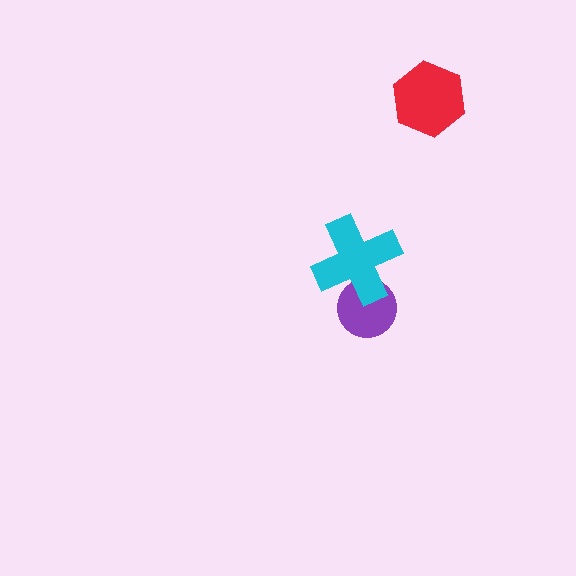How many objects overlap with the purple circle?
1 object overlaps with the purple circle.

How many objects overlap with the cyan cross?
1 object overlaps with the cyan cross.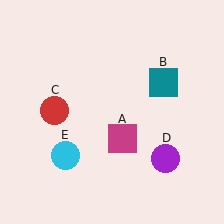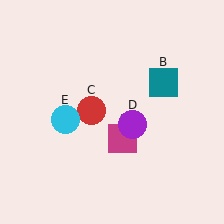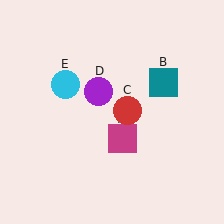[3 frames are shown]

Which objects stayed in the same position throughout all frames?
Magenta square (object A) and teal square (object B) remained stationary.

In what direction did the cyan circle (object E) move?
The cyan circle (object E) moved up.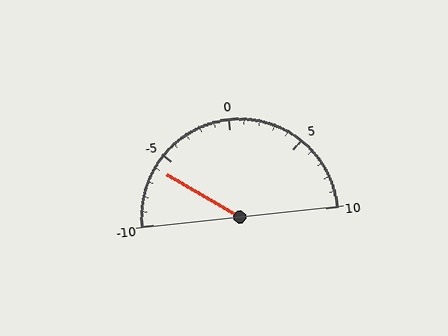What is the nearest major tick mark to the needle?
The nearest major tick mark is -5.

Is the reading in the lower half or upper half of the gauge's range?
The reading is in the lower half of the range (-10 to 10).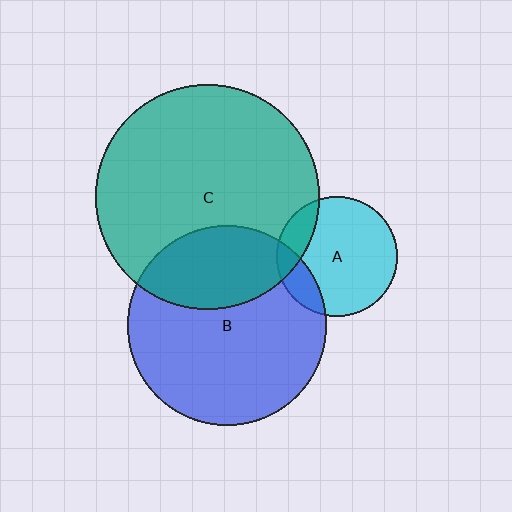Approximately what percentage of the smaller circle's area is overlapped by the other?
Approximately 15%.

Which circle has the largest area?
Circle C (teal).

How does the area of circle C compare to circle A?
Approximately 3.5 times.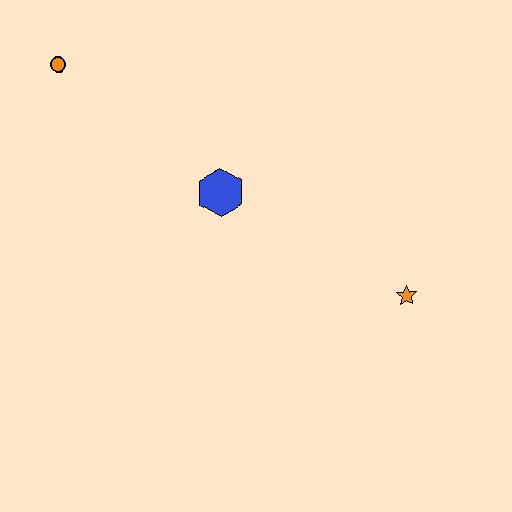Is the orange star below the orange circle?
Yes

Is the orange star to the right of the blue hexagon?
Yes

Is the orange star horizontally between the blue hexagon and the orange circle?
No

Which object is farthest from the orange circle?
The orange star is farthest from the orange circle.